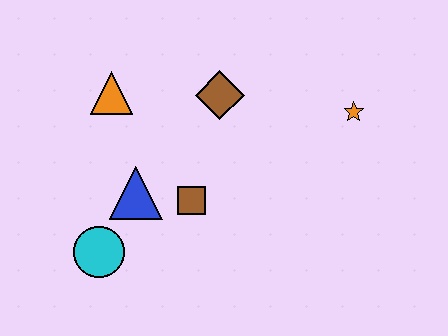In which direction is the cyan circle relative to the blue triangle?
The cyan circle is below the blue triangle.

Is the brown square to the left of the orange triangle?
No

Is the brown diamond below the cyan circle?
No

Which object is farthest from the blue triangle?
The orange star is farthest from the blue triangle.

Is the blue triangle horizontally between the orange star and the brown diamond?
No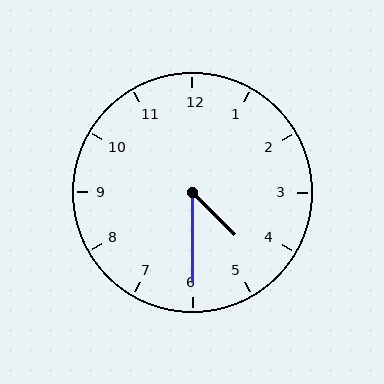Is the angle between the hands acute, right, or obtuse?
It is acute.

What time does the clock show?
4:30.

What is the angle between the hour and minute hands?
Approximately 45 degrees.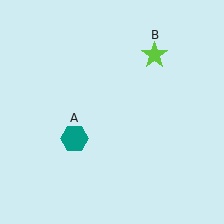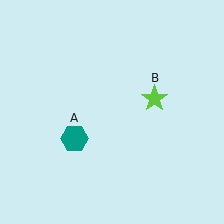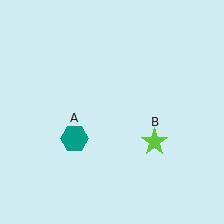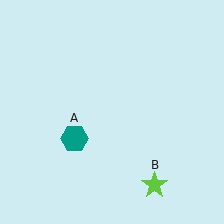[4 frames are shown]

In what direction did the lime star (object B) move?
The lime star (object B) moved down.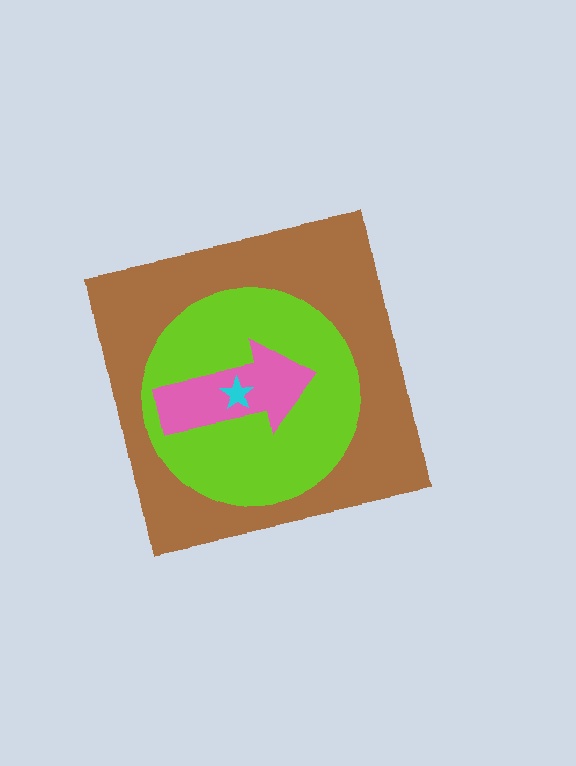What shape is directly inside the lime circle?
The pink arrow.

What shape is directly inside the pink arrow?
The cyan star.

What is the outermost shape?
The brown square.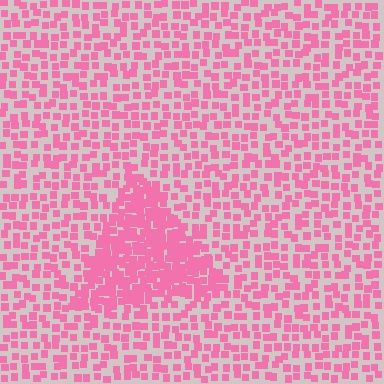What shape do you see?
I see a triangle.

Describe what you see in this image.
The image contains small pink elements arranged at two different densities. A triangle-shaped region is visible where the elements are more densely packed than the surrounding area.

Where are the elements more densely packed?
The elements are more densely packed inside the triangle boundary.